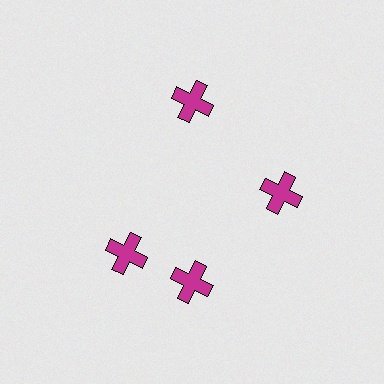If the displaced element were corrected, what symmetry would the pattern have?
It would have 4-fold rotational symmetry — the pattern would map onto itself every 90 degrees.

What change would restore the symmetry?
The symmetry would be restored by rotating it back into even spacing with its neighbors so that all 4 crosses sit at equal angles and equal distance from the center.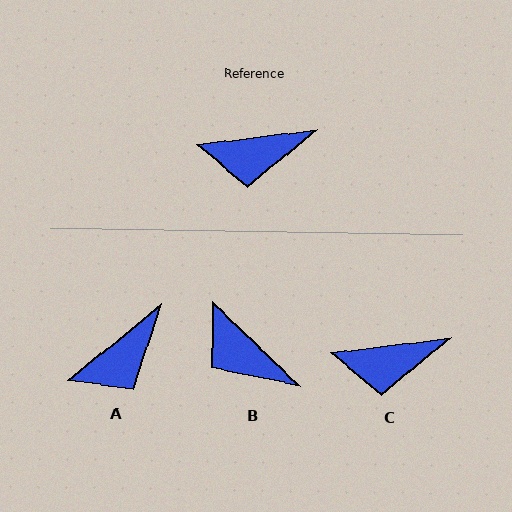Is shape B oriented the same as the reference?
No, it is off by about 51 degrees.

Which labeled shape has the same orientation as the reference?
C.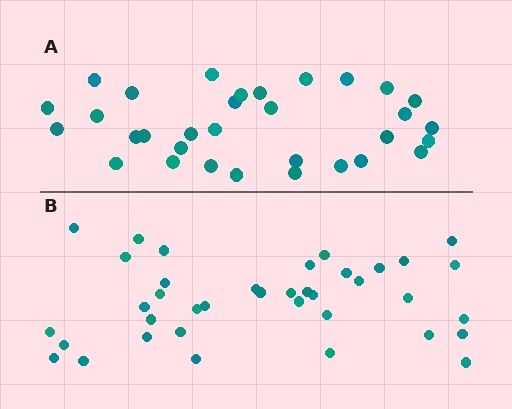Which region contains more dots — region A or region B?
Region B (the bottom region) has more dots.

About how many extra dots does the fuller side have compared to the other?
Region B has about 6 more dots than region A.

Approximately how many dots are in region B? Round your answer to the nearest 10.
About 40 dots. (The exact count is 38, which rounds to 40.)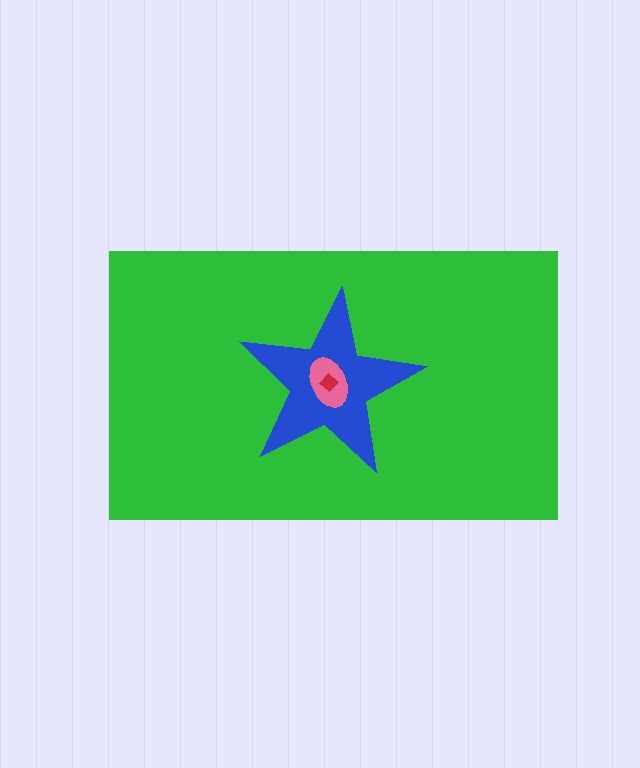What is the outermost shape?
The green rectangle.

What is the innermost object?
The red diamond.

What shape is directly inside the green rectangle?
The blue star.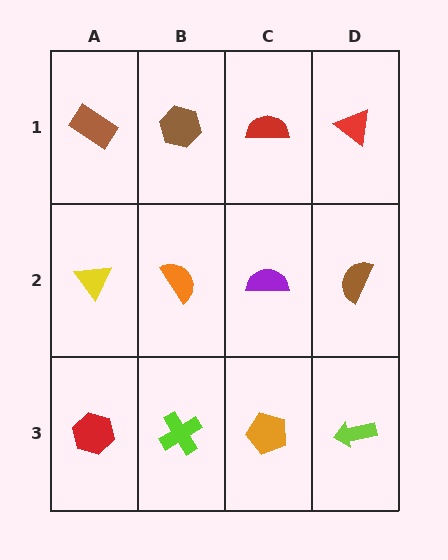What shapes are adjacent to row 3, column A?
A yellow triangle (row 2, column A), a lime cross (row 3, column B).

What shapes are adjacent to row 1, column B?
An orange semicircle (row 2, column B), a brown rectangle (row 1, column A), a red semicircle (row 1, column C).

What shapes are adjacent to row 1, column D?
A brown semicircle (row 2, column D), a red semicircle (row 1, column C).